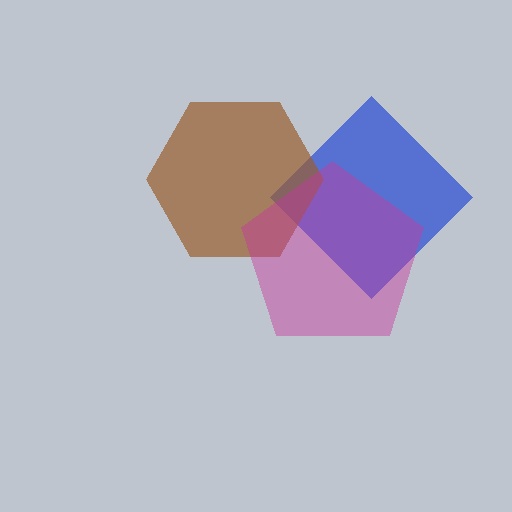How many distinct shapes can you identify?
There are 3 distinct shapes: a blue diamond, a brown hexagon, a magenta pentagon.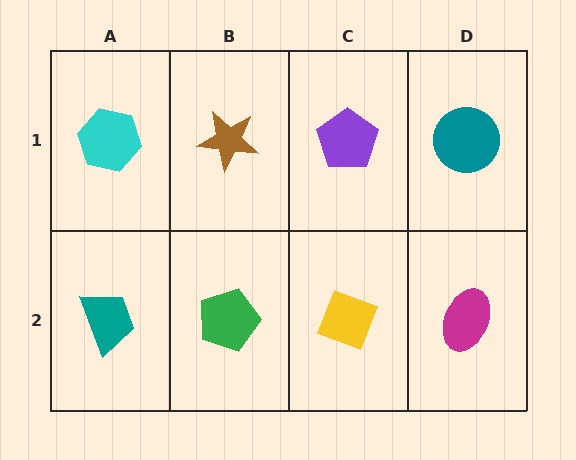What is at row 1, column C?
A purple pentagon.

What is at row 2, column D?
A magenta ellipse.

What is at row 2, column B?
A green pentagon.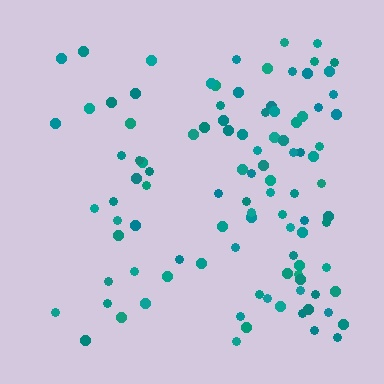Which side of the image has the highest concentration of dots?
The right.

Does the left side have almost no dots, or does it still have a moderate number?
Still a moderate number, just noticeably fewer than the right.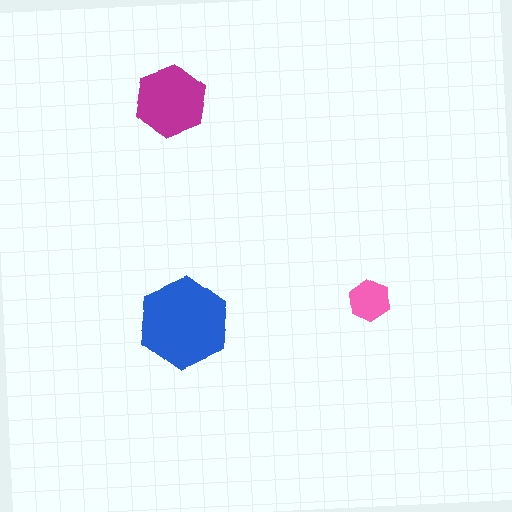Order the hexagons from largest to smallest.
the blue one, the magenta one, the pink one.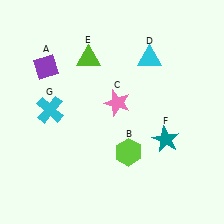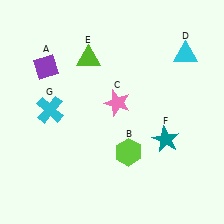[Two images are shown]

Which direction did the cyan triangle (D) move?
The cyan triangle (D) moved right.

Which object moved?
The cyan triangle (D) moved right.